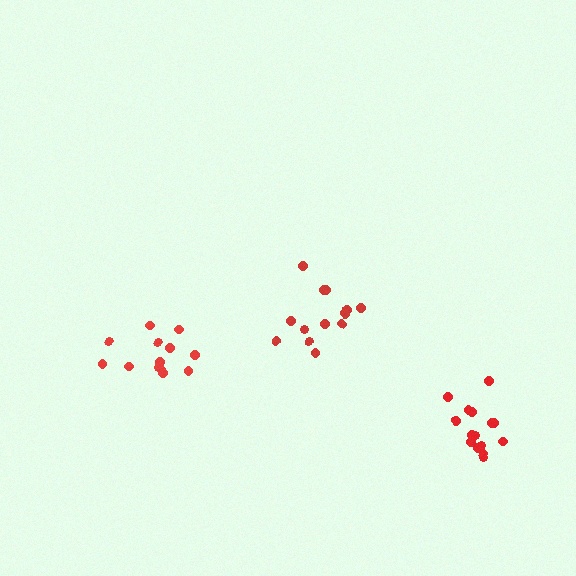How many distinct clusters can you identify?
There are 3 distinct clusters.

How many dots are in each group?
Group 1: 14 dots, Group 2: 13 dots, Group 3: 15 dots (42 total).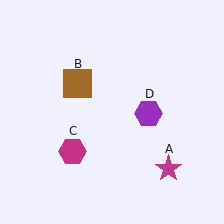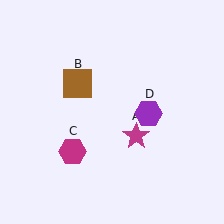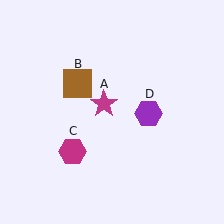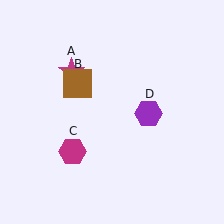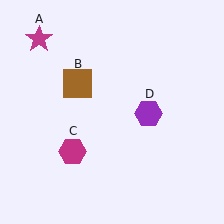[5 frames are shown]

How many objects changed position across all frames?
1 object changed position: magenta star (object A).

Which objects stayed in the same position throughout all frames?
Brown square (object B) and magenta hexagon (object C) and purple hexagon (object D) remained stationary.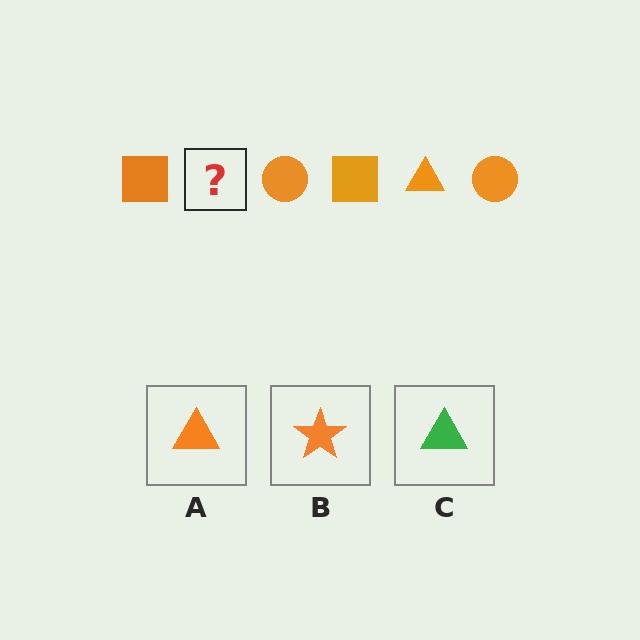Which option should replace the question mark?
Option A.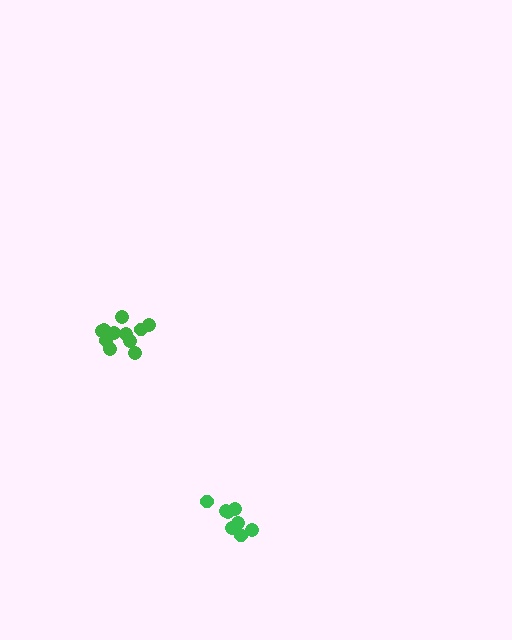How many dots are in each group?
Group 1: 12 dots, Group 2: 8 dots (20 total).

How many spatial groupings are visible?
There are 2 spatial groupings.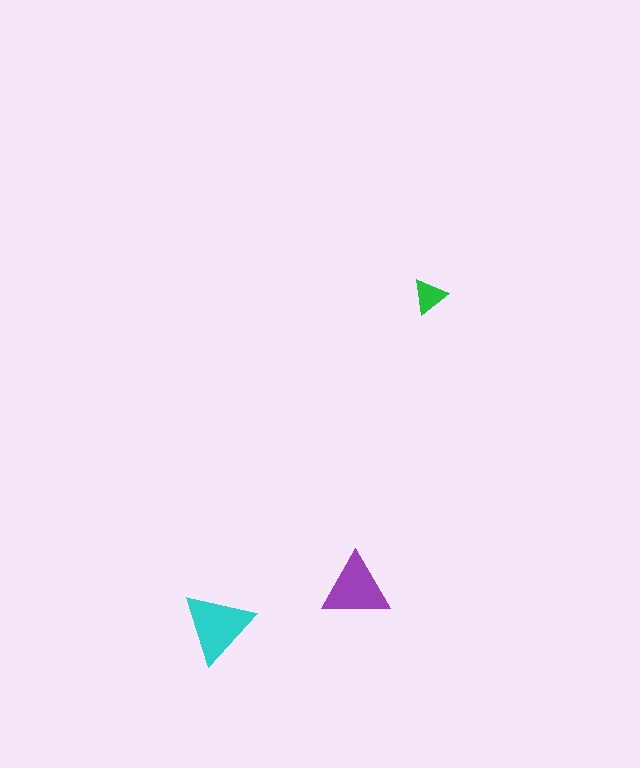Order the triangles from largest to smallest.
the cyan one, the purple one, the green one.